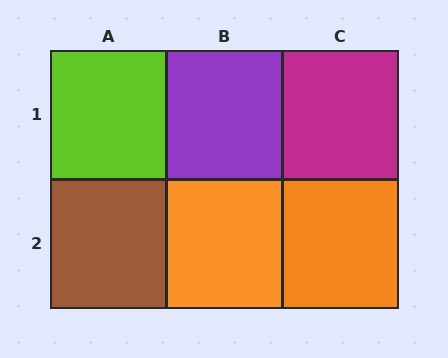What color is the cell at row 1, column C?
Magenta.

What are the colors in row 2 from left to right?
Brown, orange, orange.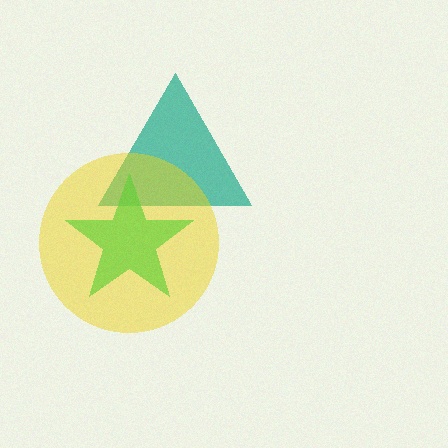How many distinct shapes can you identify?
There are 3 distinct shapes: a teal triangle, a yellow circle, a lime star.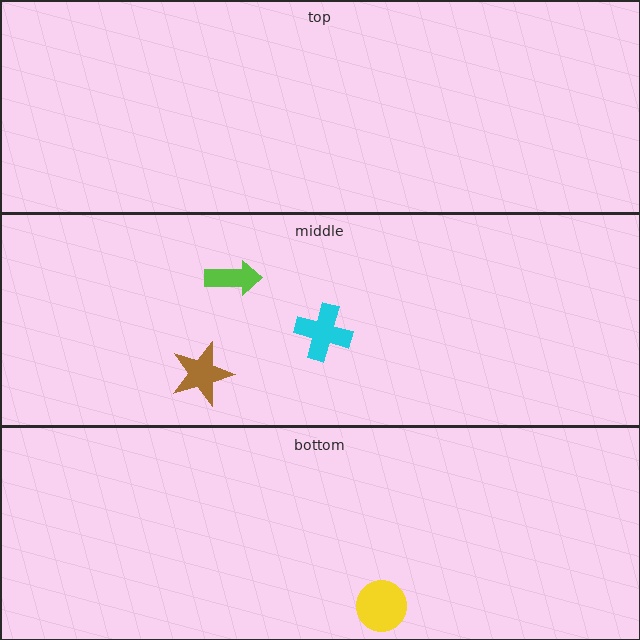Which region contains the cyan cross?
The middle region.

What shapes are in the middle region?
The lime arrow, the cyan cross, the brown star.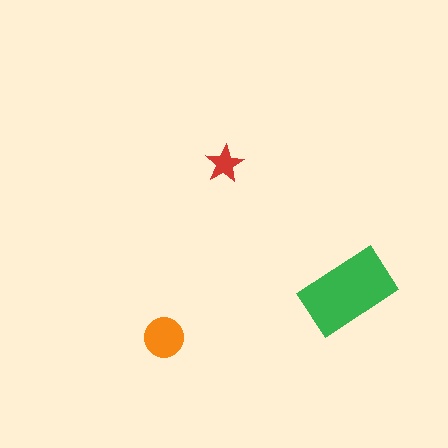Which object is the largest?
The green rectangle.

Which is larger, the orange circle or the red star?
The orange circle.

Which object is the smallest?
The red star.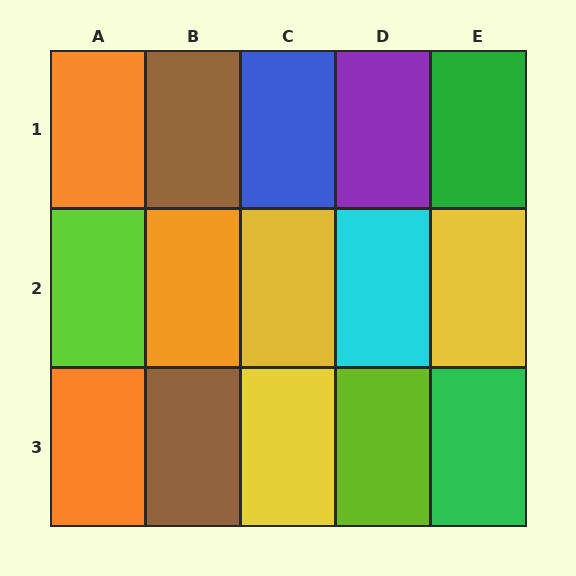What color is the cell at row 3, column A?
Orange.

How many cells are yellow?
3 cells are yellow.